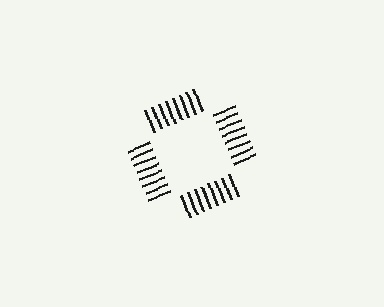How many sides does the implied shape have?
4 sides — the line-ends trace a square.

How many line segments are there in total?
32 — 8 along each of the 4 edges.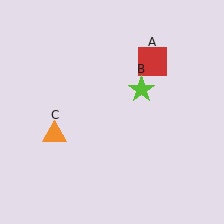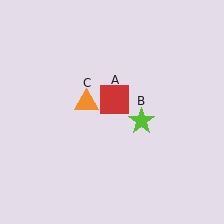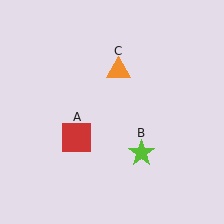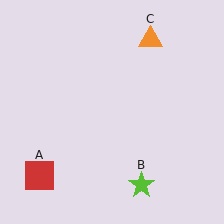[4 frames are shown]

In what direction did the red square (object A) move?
The red square (object A) moved down and to the left.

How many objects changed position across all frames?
3 objects changed position: red square (object A), lime star (object B), orange triangle (object C).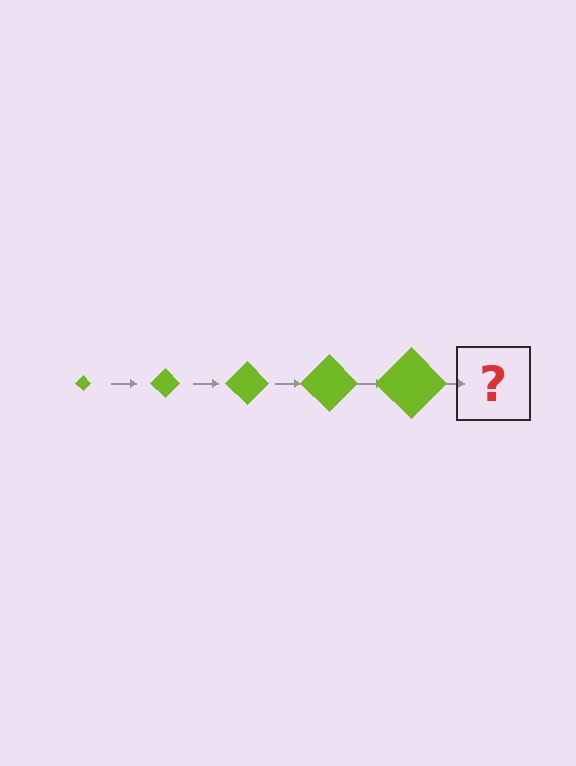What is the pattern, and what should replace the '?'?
The pattern is that the diamond gets progressively larger each step. The '?' should be a lime diamond, larger than the previous one.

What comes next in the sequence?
The next element should be a lime diamond, larger than the previous one.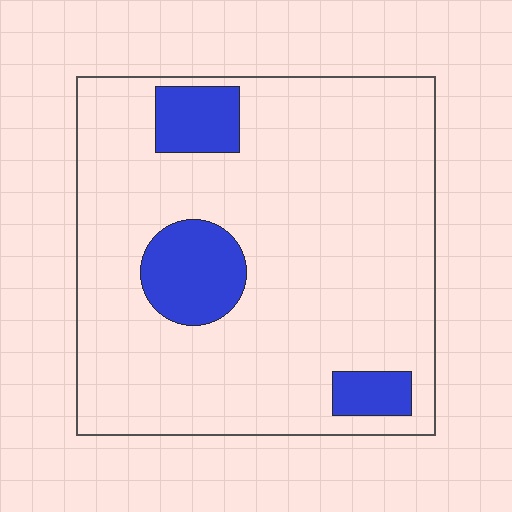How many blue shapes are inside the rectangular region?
3.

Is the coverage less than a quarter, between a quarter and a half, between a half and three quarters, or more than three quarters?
Less than a quarter.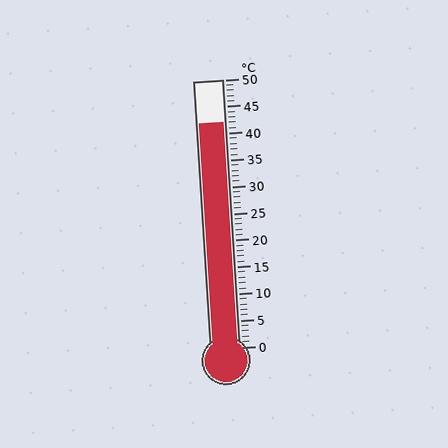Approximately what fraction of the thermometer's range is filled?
The thermometer is filled to approximately 85% of its range.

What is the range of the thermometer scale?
The thermometer scale ranges from 0°C to 50°C.